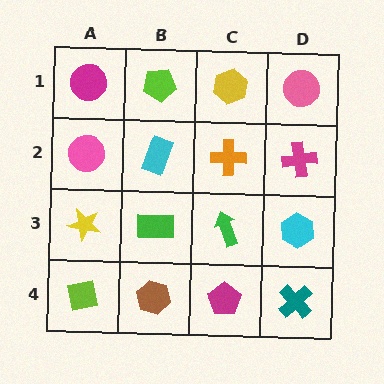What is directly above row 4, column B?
A green rectangle.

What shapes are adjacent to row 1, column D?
A magenta cross (row 2, column D), a yellow hexagon (row 1, column C).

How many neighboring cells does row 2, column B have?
4.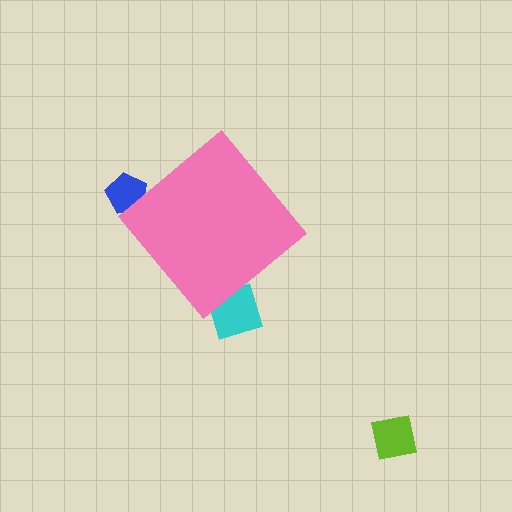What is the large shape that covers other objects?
A pink diamond.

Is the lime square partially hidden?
No, the lime square is fully visible.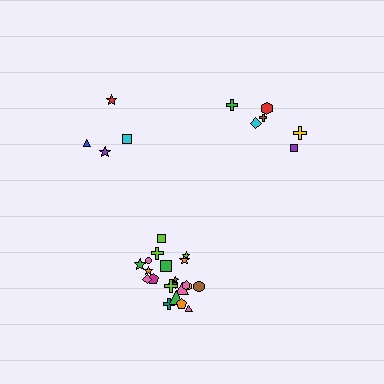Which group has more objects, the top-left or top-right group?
The top-right group.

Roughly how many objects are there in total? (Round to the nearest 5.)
Roughly 30 objects in total.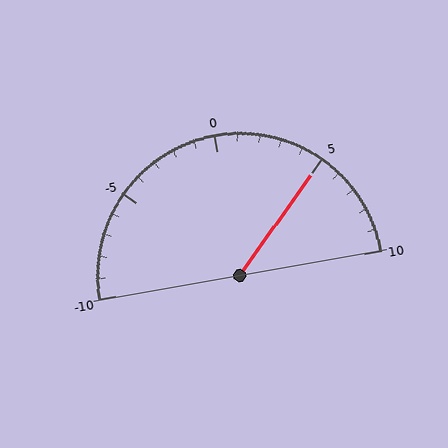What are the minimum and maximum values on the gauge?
The gauge ranges from -10 to 10.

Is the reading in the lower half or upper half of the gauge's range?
The reading is in the upper half of the range (-10 to 10).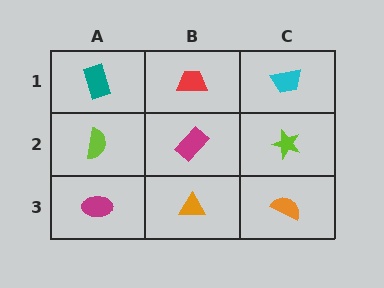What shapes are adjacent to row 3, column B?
A magenta rectangle (row 2, column B), a magenta ellipse (row 3, column A), an orange semicircle (row 3, column C).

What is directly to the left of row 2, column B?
A lime semicircle.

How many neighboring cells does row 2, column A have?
3.